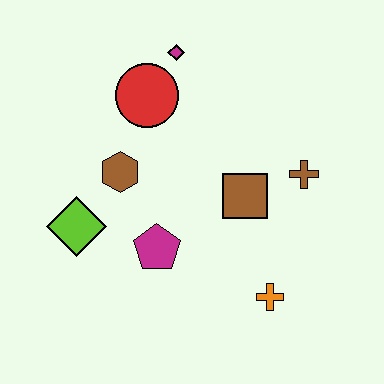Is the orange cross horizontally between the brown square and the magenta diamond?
No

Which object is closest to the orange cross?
The brown square is closest to the orange cross.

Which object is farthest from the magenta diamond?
The orange cross is farthest from the magenta diamond.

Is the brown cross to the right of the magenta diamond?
Yes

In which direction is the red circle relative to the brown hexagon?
The red circle is above the brown hexagon.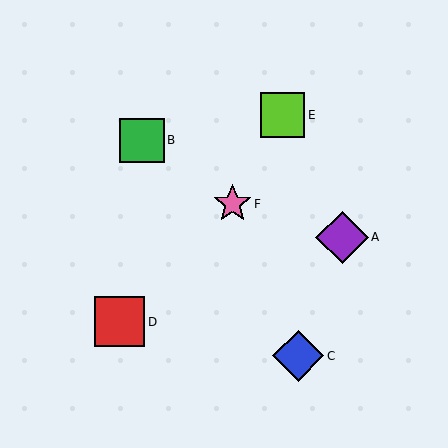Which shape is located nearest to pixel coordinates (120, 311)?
The red square (labeled D) at (120, 322) is nearest to that location.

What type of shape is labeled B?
Shape B is a green square.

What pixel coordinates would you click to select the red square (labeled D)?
Click at (120, 322) to select the red square D.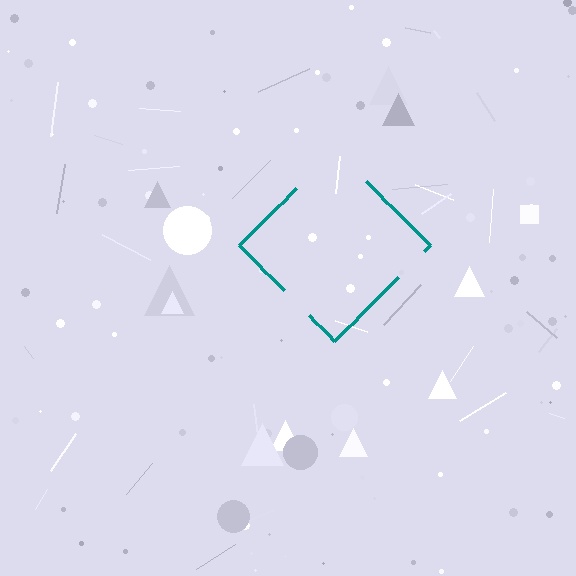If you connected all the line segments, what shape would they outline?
They would outline a diamond.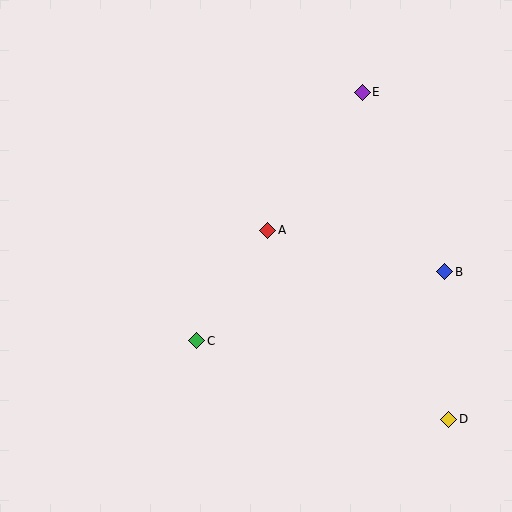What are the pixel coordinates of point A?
Point A is at (268, 230).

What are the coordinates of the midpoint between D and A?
The midpoint between D and A is at (358, 325).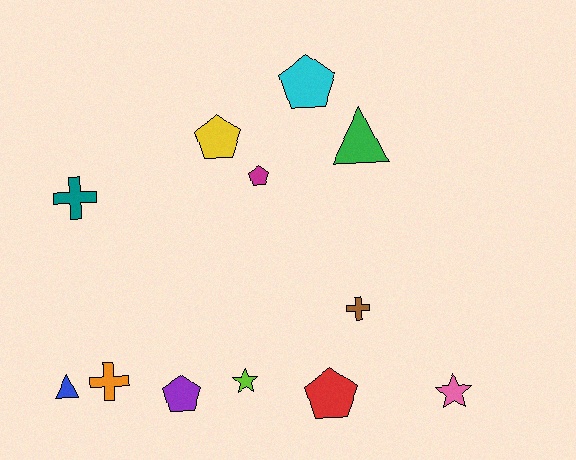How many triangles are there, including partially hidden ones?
There are 2 triangles.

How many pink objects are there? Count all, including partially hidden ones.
There is 1 pink object.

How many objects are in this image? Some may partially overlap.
There are 12 objects.